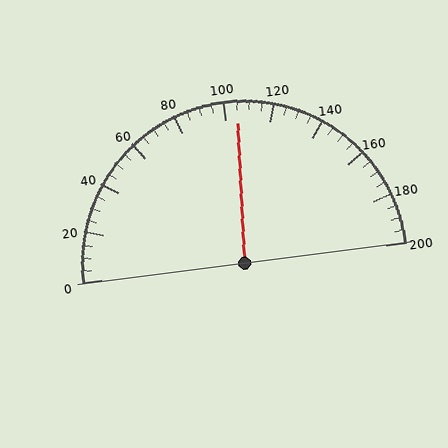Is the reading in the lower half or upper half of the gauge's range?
The reading is in the upper half of the range (0 to 200).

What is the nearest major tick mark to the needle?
The nearest major tick mark is 100.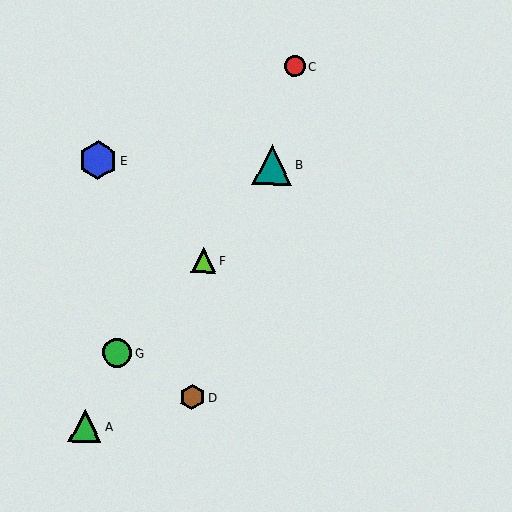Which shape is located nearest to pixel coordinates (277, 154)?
The teal triangle (labeled B) at (272, 165) is nearest to that location.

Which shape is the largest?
The teal triangle (labeled B) is the largest.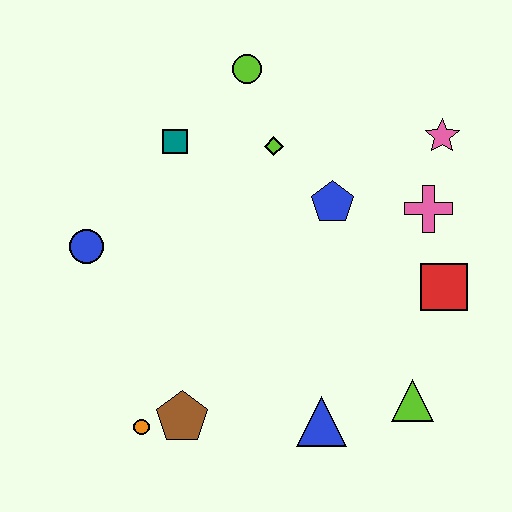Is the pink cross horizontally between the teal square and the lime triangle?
No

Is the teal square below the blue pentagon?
No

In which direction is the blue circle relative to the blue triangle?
The blue circle is to the left of the blue triangle.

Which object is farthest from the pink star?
The orange circle is farthest from the pink star.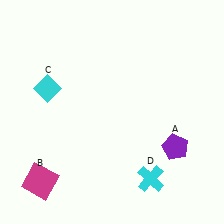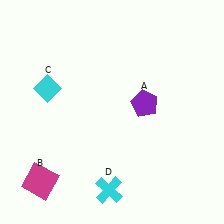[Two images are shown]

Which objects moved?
The objects that moved are: the purple pentagon (A), the cyan cross (D).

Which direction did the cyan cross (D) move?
The cyan cross (D) moved left.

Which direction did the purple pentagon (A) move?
The purple pentagon (A) moved up.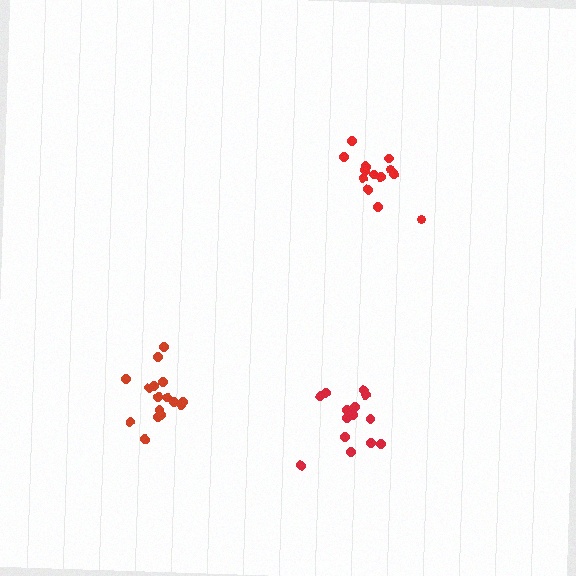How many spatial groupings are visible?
There are 3 spatial groupings.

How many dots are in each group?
Group 1: 14 dots, Group 2: 13 dots, Group 3: 16 dots (43 total).